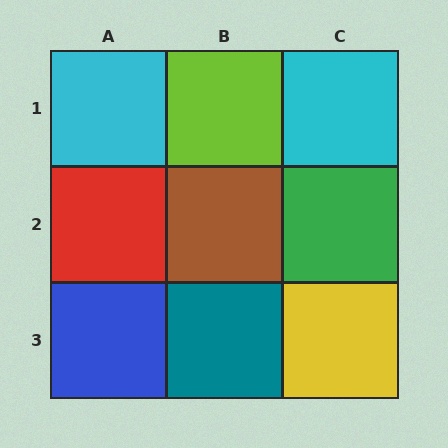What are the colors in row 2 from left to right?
Red, brown, green.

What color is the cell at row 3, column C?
Yellow.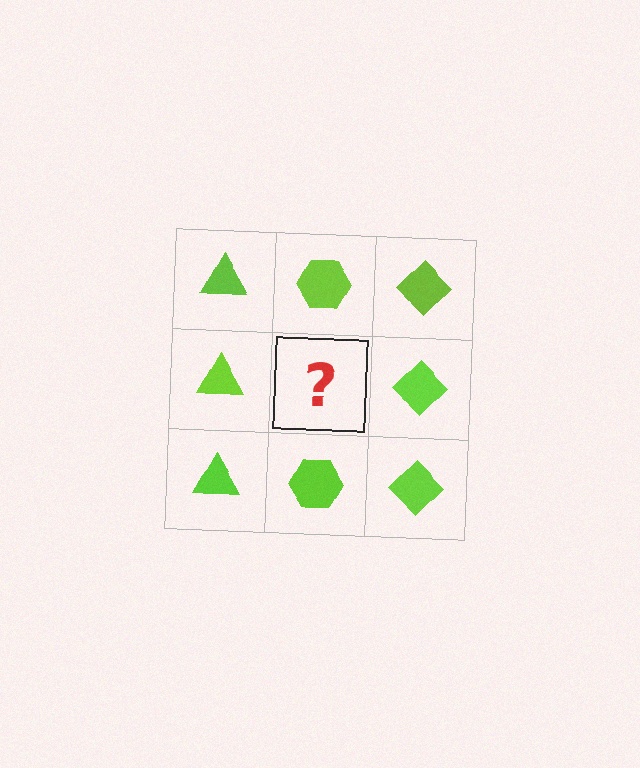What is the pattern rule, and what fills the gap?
The rule is that each column has a consistent shape. The gap should be filled with a lime hexagon.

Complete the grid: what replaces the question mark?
The question mark should be replaced with a lime hexagon.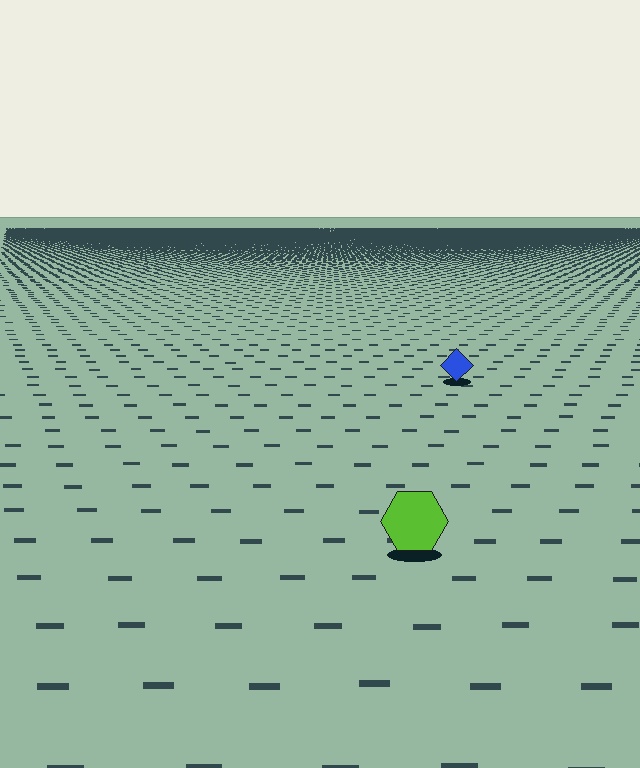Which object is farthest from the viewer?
The blue diamond is farthest from the viewer. It appears smaller and the ground texture around it is denser.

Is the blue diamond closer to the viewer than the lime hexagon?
No. The lime hexagon is closer — you can tell from the texture gradient: the ground texture is coarser near it.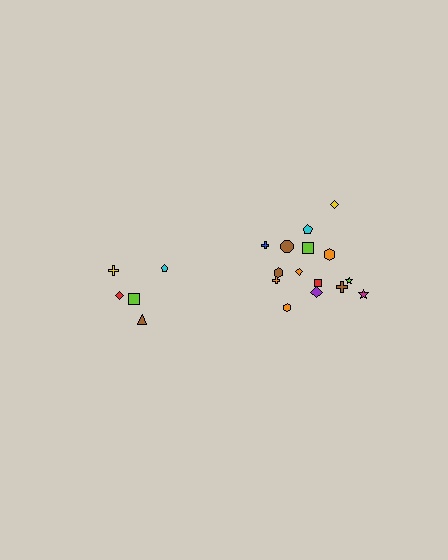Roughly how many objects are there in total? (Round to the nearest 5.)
Roughly 20 objects in total.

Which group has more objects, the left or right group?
The right group.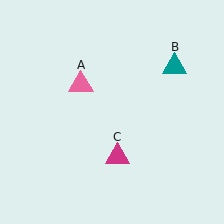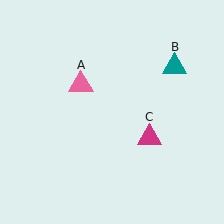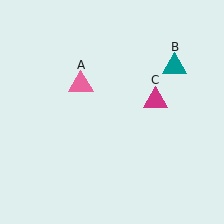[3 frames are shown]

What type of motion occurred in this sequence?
The magenta triangle (object C) rotated counterclockwise around the center of the scene.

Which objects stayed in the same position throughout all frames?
Pink triangle (object A) and teal triangle (object B) remained stationary.